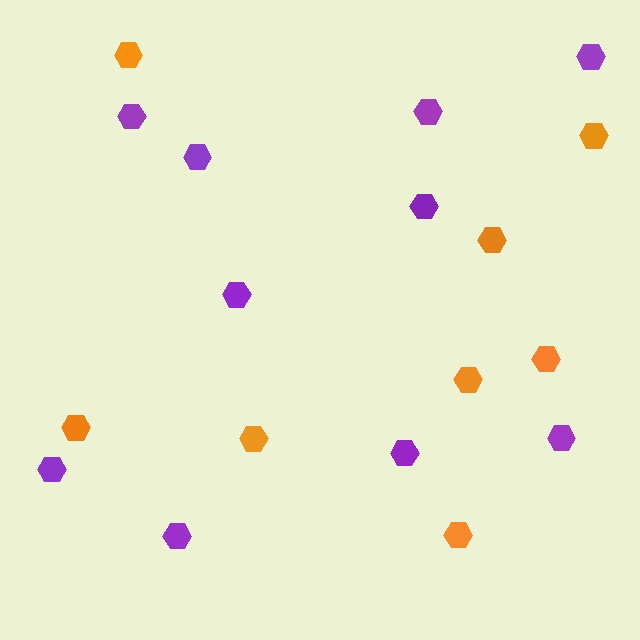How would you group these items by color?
There are 2 groups: one group of orange hexagons (8) and one group of purple hexagons (10).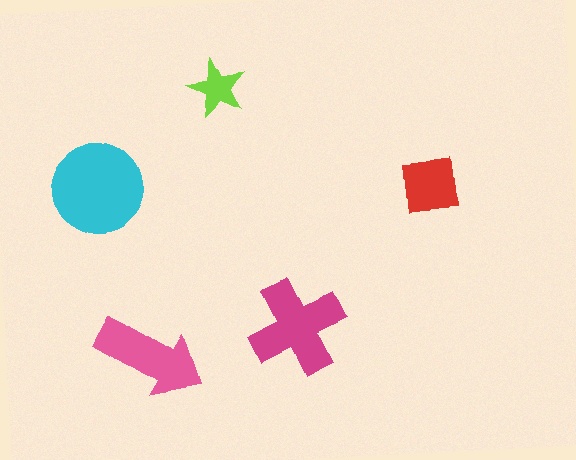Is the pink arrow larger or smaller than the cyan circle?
Smaller.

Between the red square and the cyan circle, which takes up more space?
The cyan circle.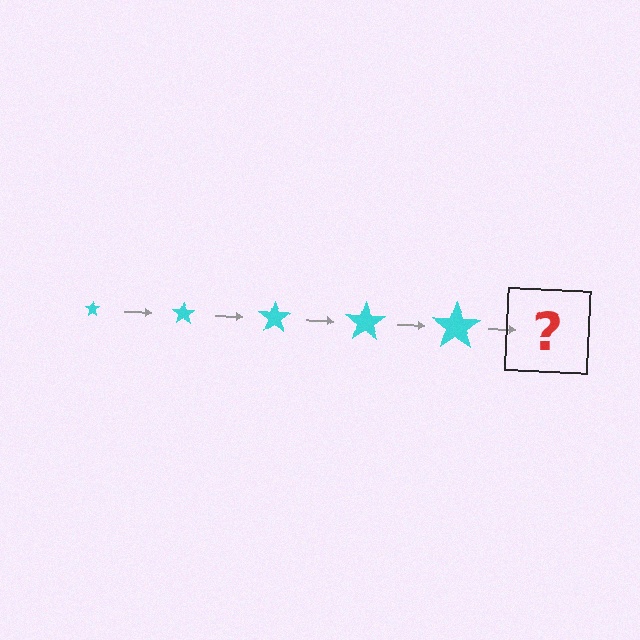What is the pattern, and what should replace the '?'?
The pattern is that the star gets progressively larger each step. The '?' should be a cyan star, larger than the previous one.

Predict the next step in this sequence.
The next step is a cyan star, larger than the previous one.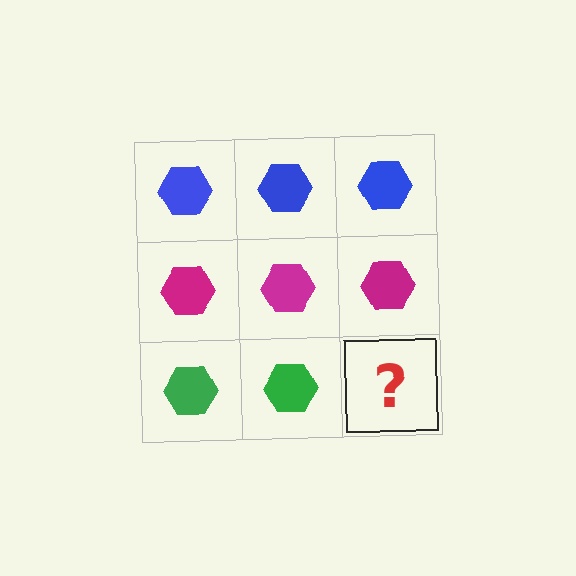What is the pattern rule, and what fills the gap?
The rule is that each row has a consistent color. The gap should be filled with a green hexagon.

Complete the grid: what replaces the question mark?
The question mark should be replaced with a green hexagon.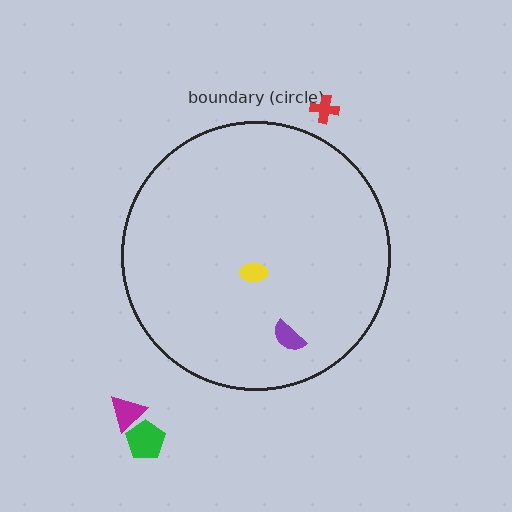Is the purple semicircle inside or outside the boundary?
Inside.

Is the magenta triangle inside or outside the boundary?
Outside.